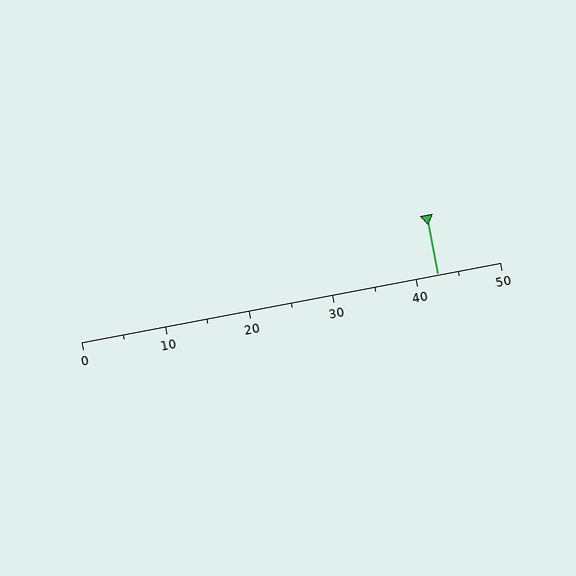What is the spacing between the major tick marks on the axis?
The major ticks are spaced 10 apart.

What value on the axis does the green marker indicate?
The marker indicates approximately 42.5.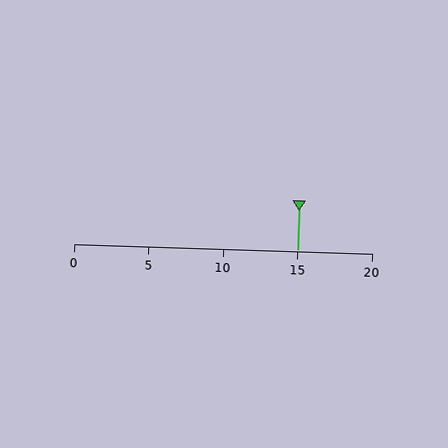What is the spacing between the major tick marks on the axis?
The major ticks are spaced 5 apart.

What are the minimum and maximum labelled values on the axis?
The axis runs from 0 to 20.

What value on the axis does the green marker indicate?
The marker indicates approximately 15.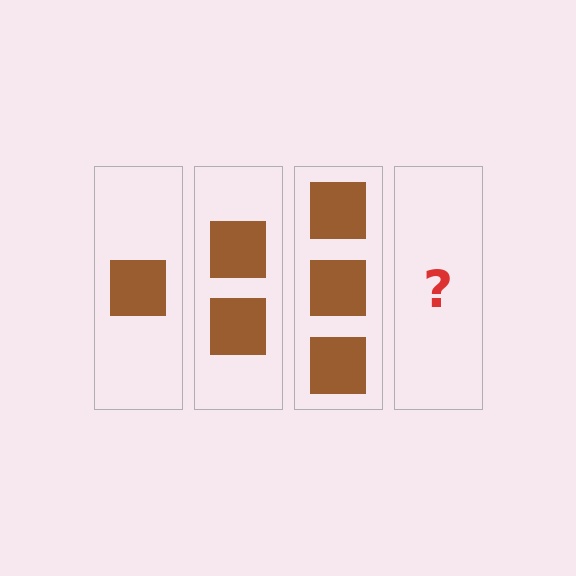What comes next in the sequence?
The next element should be 4 squares.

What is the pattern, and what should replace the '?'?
The pattern is that each step adds one more square. The '?' should be 4 squares.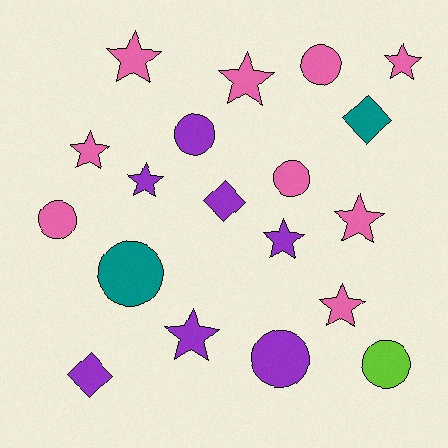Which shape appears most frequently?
Star, with 9 objects.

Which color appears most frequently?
Pink, with 9 objects.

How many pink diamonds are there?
There are no pink diamonds.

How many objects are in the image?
There are 19 objects.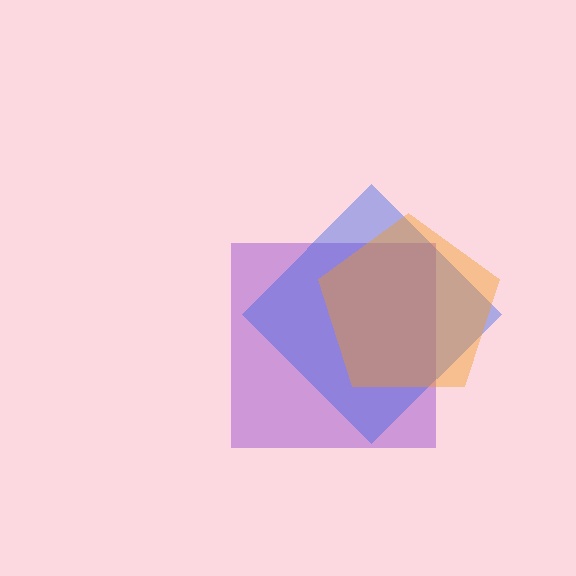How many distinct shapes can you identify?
There are 3 distinct shapes: a purple square, a blue diamond, an orange pentagon.